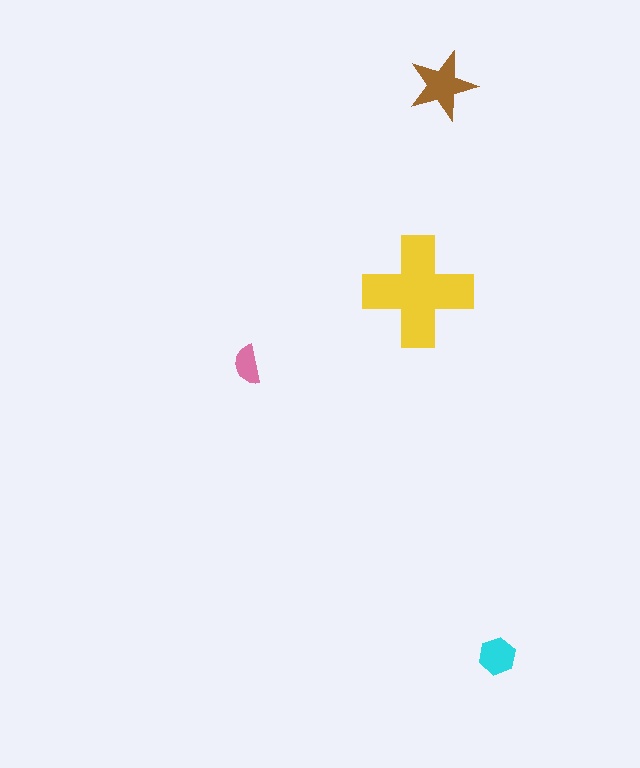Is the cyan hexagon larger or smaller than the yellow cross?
Smaller.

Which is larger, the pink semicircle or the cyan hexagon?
The cyan hexagon.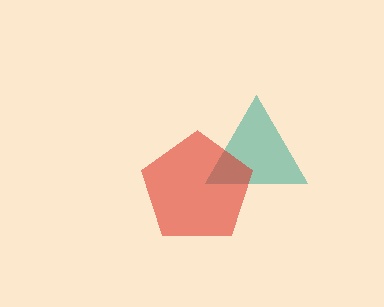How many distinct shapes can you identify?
There are 2 distinct shapes: a teal triangle, a red pentagon.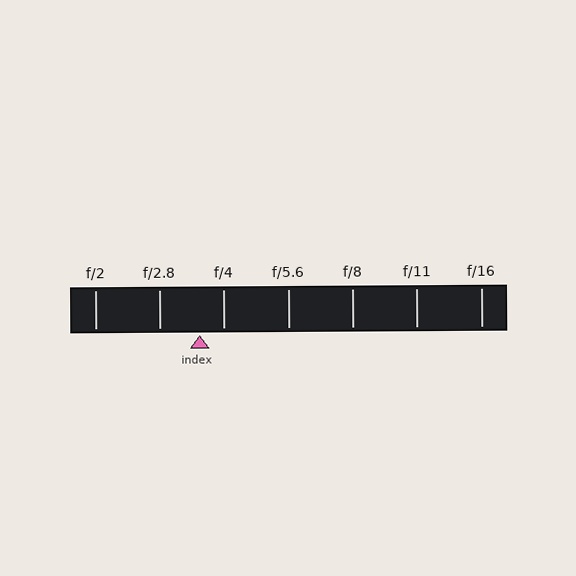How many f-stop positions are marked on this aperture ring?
There are 7 f-stop positions marked.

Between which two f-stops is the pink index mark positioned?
The index mark is between f/2.8 and f/4.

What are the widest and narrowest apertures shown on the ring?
The widest aperture shown is f/2 and the narrowest is f/16.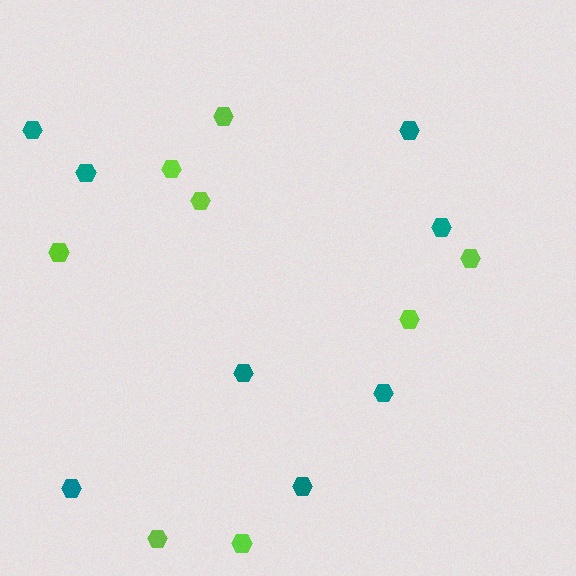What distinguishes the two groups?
There are 2 groups: one group of lime hexagons (8) and one group of teal hexagons (8).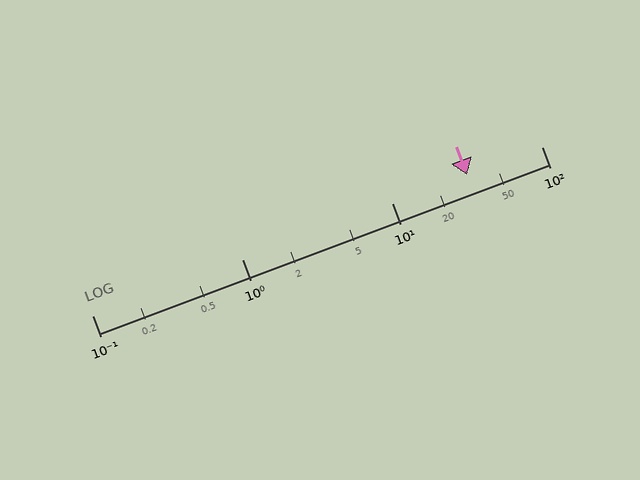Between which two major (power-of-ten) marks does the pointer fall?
The pointer is between 10 and 100.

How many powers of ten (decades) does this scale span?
The scale spans 3 decades, from 0.1 to 100.